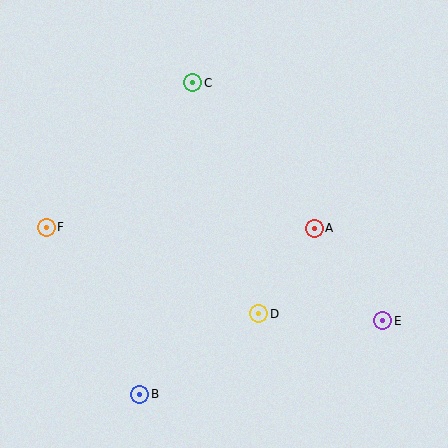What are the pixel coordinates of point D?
Point D is at (259, 314).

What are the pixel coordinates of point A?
Point A is at (314, 228).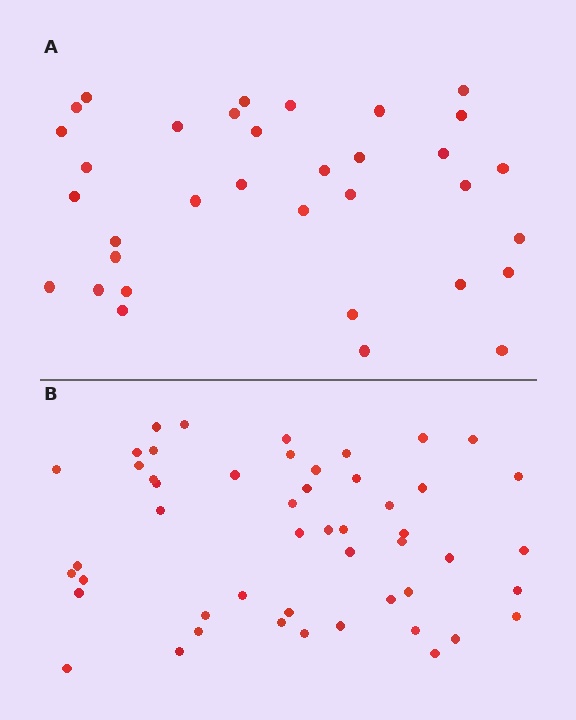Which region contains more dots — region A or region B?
Region B (the bottom region) has more dots.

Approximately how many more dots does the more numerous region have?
Region B has approximately 15 more dots than region A.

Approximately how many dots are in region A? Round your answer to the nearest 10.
About 30 dots. (The exact count is 34, which rounds to 30.)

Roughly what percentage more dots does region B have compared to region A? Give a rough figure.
About 45% more.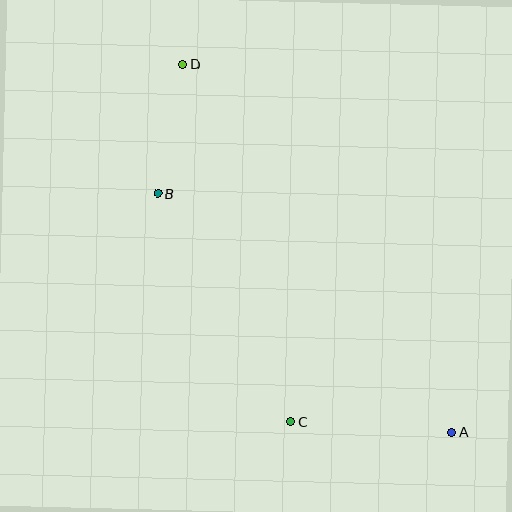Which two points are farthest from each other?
Points A and D are farthest from each other.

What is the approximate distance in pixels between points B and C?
The distance between B and C is approximately 264 pixels.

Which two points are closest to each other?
Points B and D are closest to each other.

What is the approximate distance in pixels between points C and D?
The distance between C and D is approximately 374 pixels.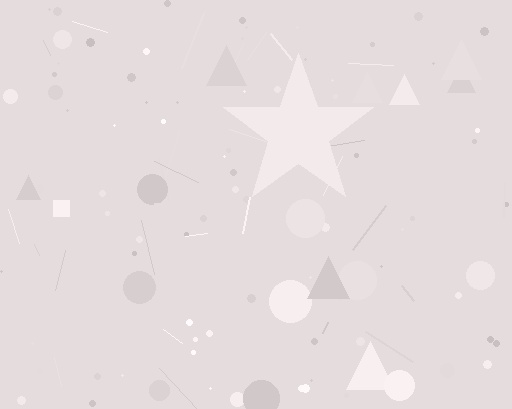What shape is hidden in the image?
A star is hidden in the image.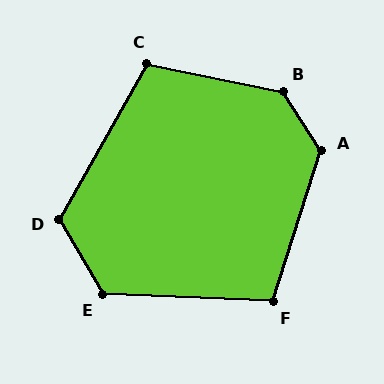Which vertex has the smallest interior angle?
F, at approximately 106 degrees.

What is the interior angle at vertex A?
Approximately 129 degrees (obtuse).